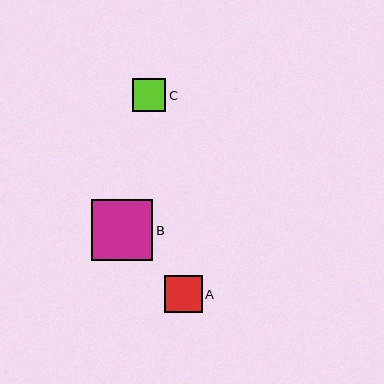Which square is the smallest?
Square C is the smallest with a size of approximately 33 pixels.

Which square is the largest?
Square B is the largest with a size of approximately 61 pixels.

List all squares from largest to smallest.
From largest to smallest: B, A, C.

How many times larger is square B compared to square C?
Square B is approximately 1.9 times the size of square C.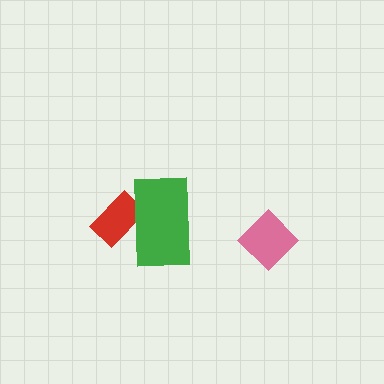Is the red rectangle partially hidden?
Yes, it is partially covered by another shape.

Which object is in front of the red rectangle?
The green rectangle is in front of the red rectangle.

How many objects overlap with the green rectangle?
1 object overlaps with the green rectangle.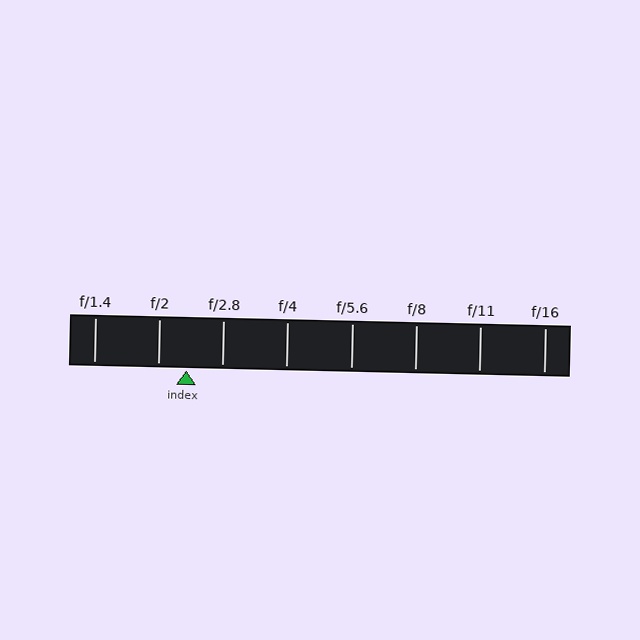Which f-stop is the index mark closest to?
The index mark is closest to f/2.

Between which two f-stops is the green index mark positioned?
The index mark is between f/2 and f/2.8.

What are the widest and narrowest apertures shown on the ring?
The widest aperture shown is f/1.4 and the narrowest is f/16.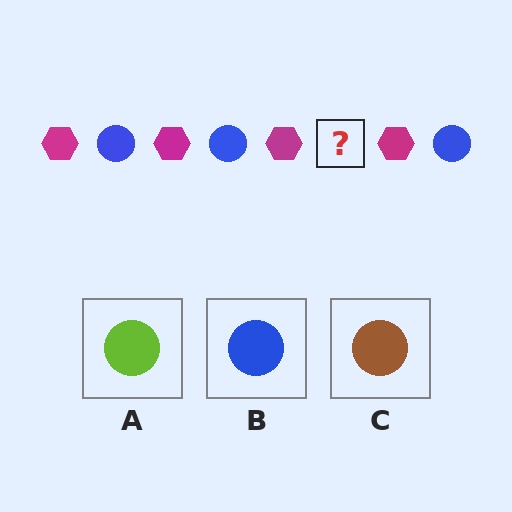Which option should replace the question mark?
Option B.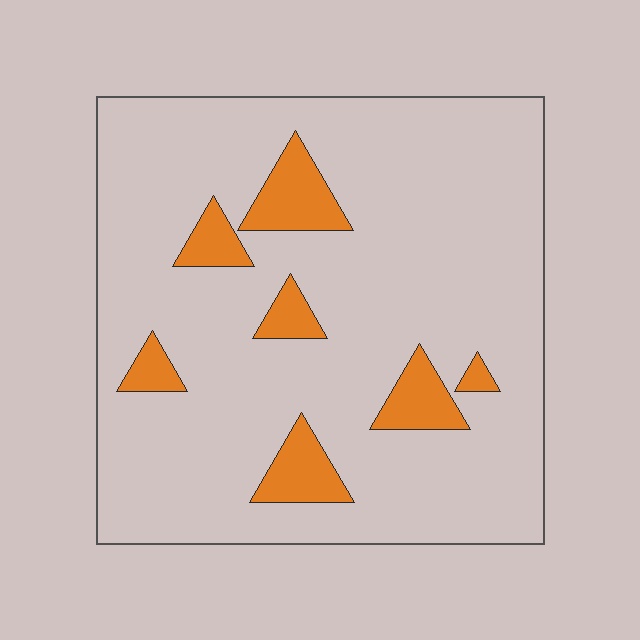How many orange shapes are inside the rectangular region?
7.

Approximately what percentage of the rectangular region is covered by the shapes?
Approximately 10%.